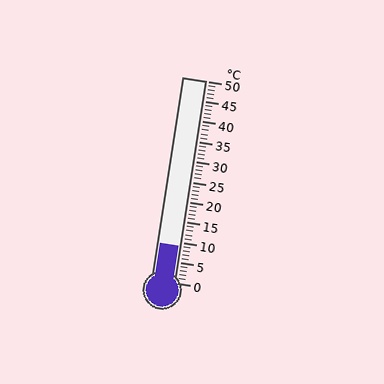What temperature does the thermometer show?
The thermometer shows approximately 9°C.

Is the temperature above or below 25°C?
The temperature is below 25°C.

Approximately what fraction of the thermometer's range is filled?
The thermometer is filled to approximately 20% of its range.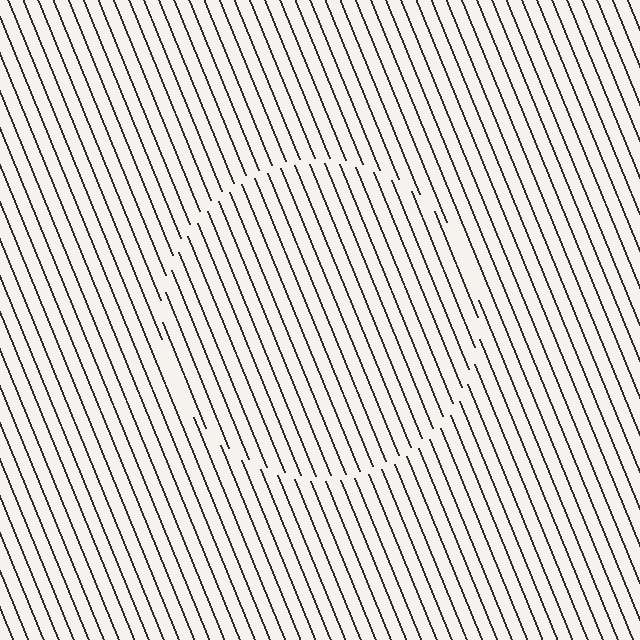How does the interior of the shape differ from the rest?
The interior of the shape contains the same grating, shifted by half a period — the contour is defined by the phase discontinuity where line-ends from the inner and outer gratings abut.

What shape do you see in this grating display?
An illusory circle. The interior of the shape contains the same grating, shifted by half a period — the contour is defined by the phase discontinuity where line-ends from the inner and outer gratings abut.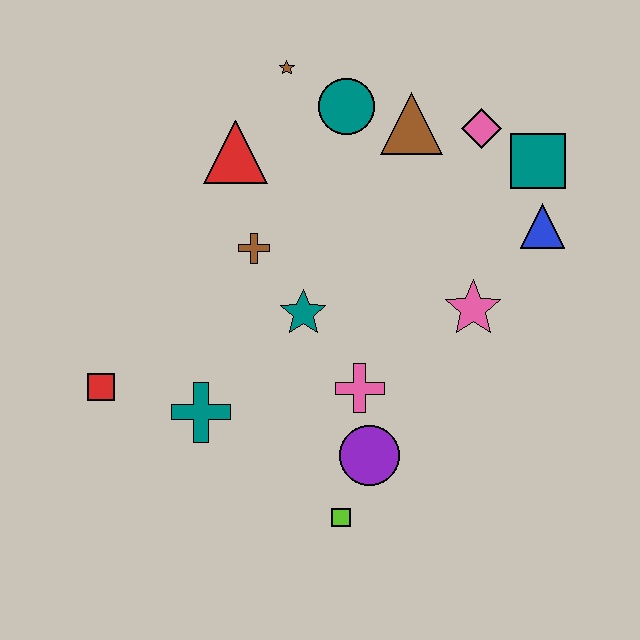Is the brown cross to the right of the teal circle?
No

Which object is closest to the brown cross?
The teal star is closest to the brown cross.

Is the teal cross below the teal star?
Yes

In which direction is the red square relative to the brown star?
The red square is below the brown star.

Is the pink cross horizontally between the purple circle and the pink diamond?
No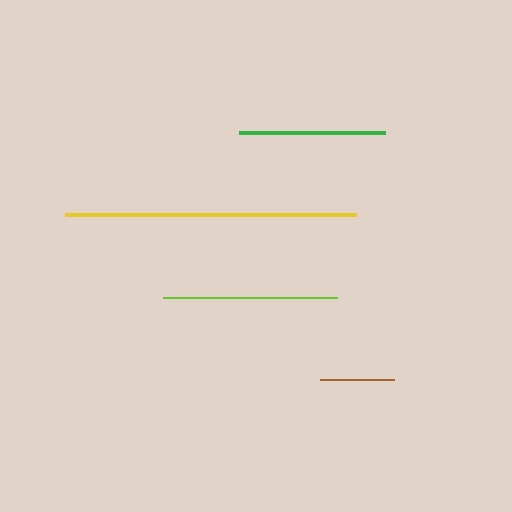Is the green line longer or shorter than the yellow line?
The yellow line is longer than the green line.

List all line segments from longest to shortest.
From longest to shortest: yellow, lime, green, brown.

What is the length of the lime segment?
The lime segment is approximately 174 pixels long.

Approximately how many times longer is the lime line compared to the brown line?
The lime line is approximately 2.3 times the length of the brown line.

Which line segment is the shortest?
The brown line is the shortest at approximately 74 pixels.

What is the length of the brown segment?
The brown segment is approximately 74 pixels long.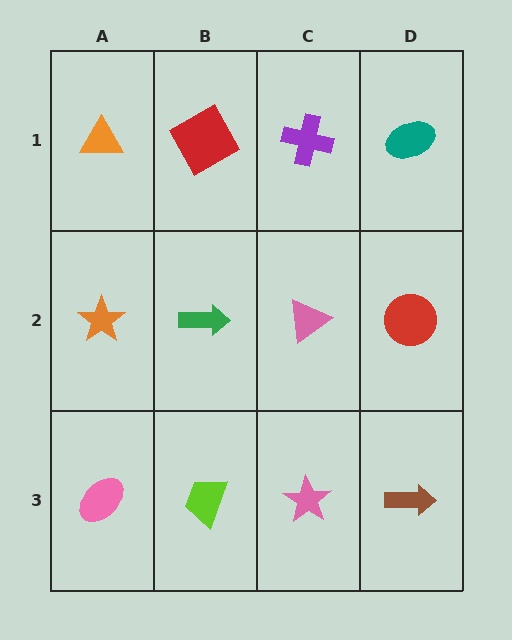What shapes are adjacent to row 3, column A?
An orange star (row 2, column A), a lime trapezoid (row 3, column B).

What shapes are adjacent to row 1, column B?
A green arrow (row 2, column B), an orange triangle (row 1, column A), a purple cross (row 1, column C).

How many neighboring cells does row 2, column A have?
3.